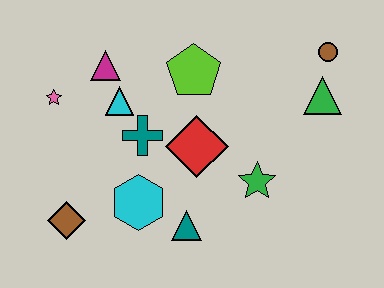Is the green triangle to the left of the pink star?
No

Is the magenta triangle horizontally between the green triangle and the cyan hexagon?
No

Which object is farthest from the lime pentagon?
The brown diamond is farthest from the lime pentagon.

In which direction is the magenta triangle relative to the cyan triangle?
The magenta triangle is above the cyan triangle.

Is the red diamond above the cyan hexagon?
Yes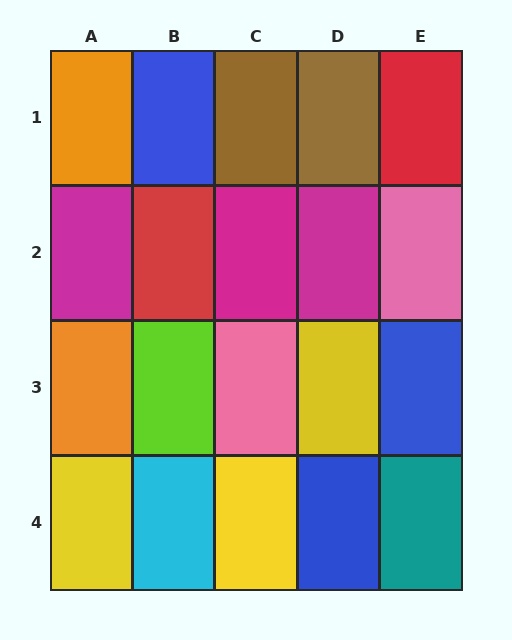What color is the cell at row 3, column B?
Lime.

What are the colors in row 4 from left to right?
Yellow, cyan, yellow, blue, teal.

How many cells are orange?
2 cells are orange.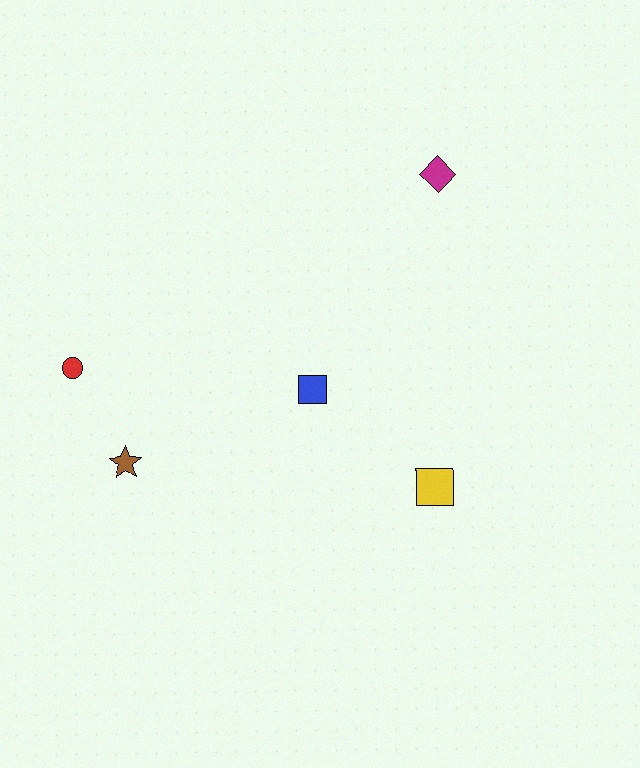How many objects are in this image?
There are 5 objects.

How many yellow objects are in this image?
There is 1 yellow object.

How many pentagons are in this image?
There are no pentagons.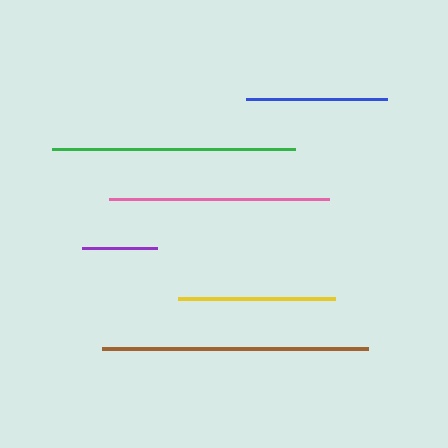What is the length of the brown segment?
The brown segment is approximately 266 pixels long.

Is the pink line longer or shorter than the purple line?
The pink line is longer than the purple line.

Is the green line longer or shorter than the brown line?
The brown line is longer than the green line.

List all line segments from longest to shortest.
From longest to shortest: brown, green, pink, yellow, blue, purple.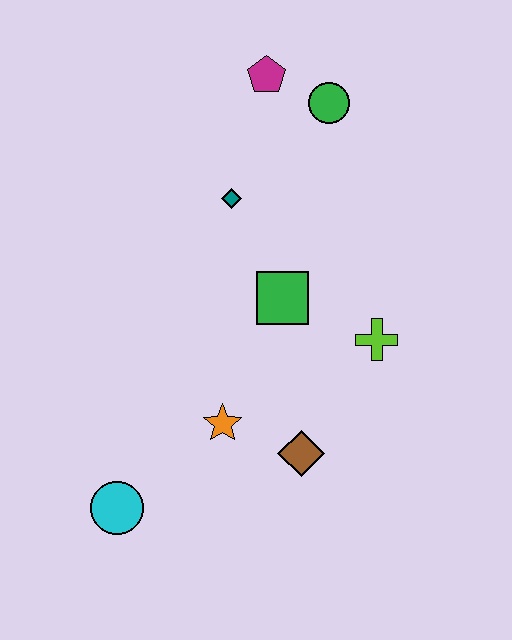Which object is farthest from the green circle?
The cyan circle is farthest from the green circle.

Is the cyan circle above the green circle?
No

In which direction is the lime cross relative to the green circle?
The lime cross is below the green circle.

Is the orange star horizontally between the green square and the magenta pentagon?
No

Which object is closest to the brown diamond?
The orange star is closest to the brown diamond.